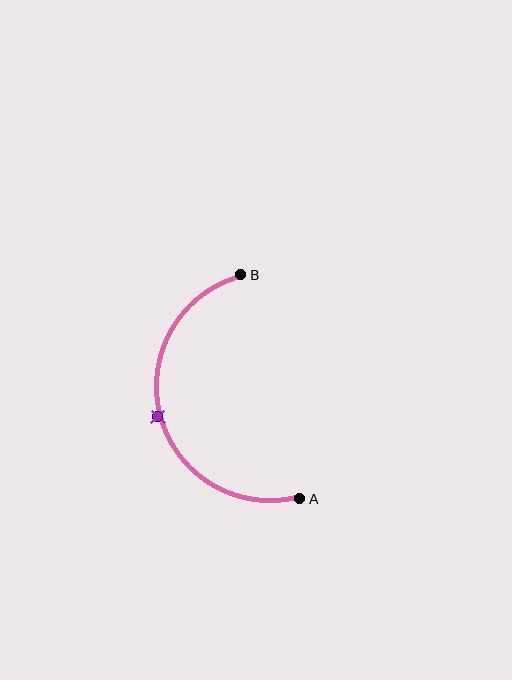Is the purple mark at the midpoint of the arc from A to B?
Yes. The purple mark lies on the arc at equal arc-length from both A and B — it is the arc midpoint.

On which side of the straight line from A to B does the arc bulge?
The arc bulges to the left of the straight line connecting A and B.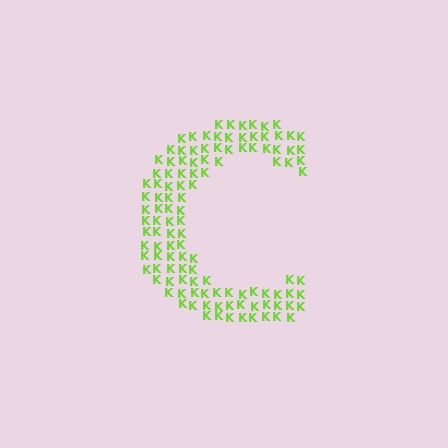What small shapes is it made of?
It is made of small letter K's.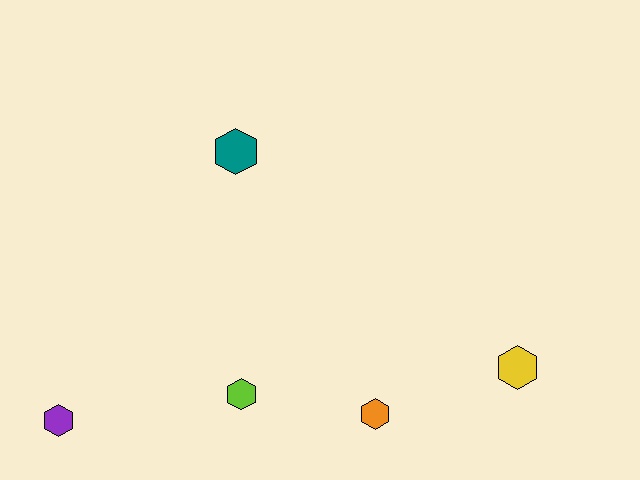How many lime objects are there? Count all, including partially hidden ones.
There is 1 lime object.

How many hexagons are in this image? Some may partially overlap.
There are 5 hexagons.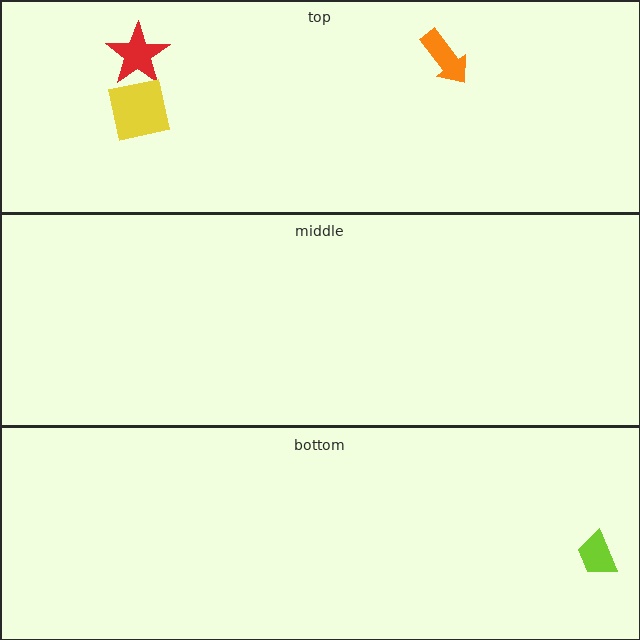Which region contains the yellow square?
The top region.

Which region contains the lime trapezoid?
The bottom region.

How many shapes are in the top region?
3.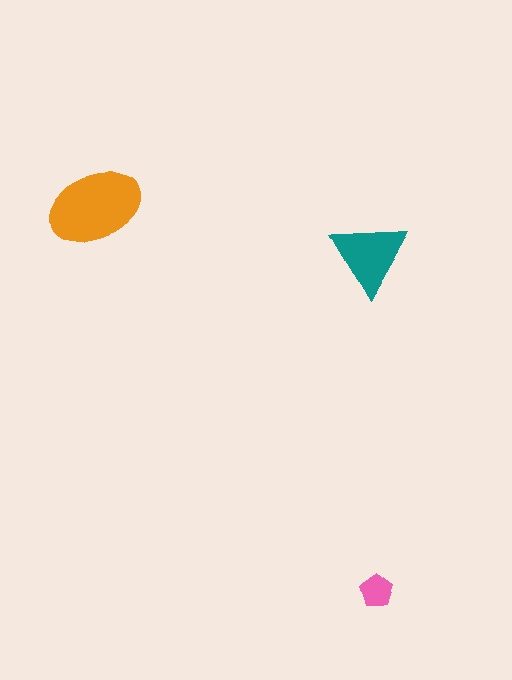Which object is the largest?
The orange ellipse.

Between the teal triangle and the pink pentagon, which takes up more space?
The teal triangle.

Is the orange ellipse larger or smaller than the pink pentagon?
Larger.